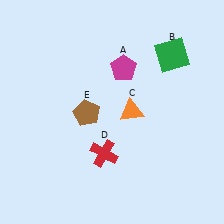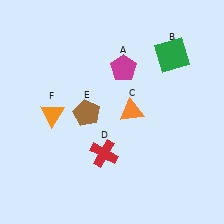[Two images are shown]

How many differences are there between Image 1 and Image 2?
There is 1 difference between the two images.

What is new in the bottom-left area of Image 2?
An orange triangle (F) was added in the bottom-left area of Image 2.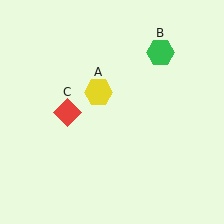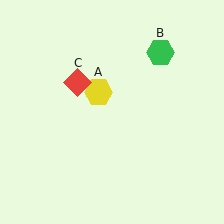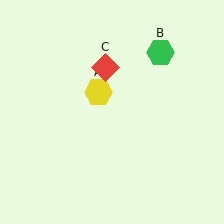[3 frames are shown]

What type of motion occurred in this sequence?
The red diamond (object C) rotated clockwise around the center of the scene.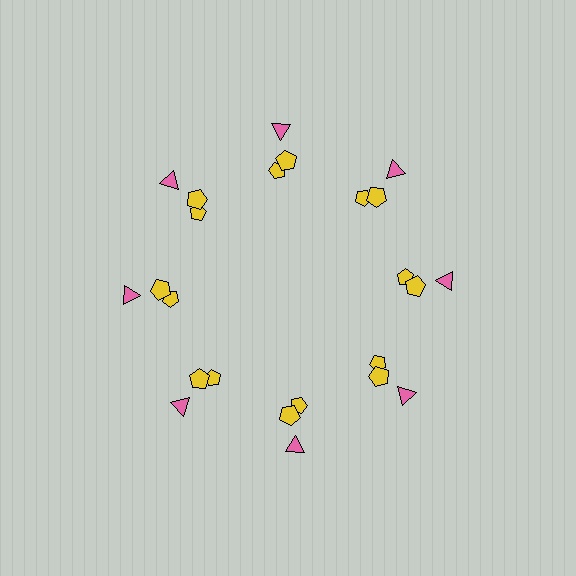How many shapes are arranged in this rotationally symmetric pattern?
There are 24 shapes, arranged in 8 groups of 3.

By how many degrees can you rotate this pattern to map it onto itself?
The pattern maps onto itself every 45 degrees of rotation.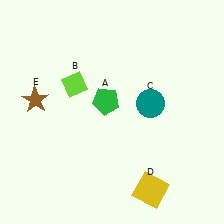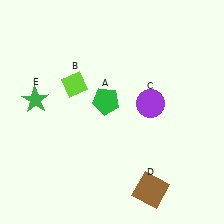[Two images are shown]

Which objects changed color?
C changed from teal to purple. D changed from yellow to brown. E changed from brown to green.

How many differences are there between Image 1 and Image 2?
There are 3 differences between the two images.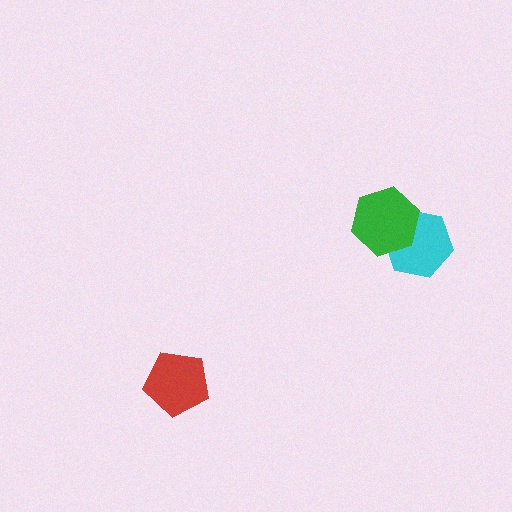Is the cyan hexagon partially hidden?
Yes, it is partially covered by another shape.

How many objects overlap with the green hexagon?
1 object overlaps with the green hexagon.